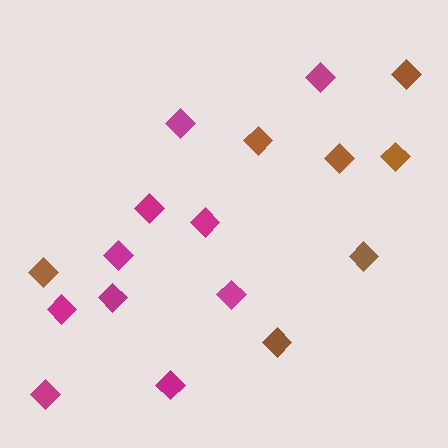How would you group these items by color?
There are 2 groups: one group of magenta diamonds (10) and one group of brown diamonds (7).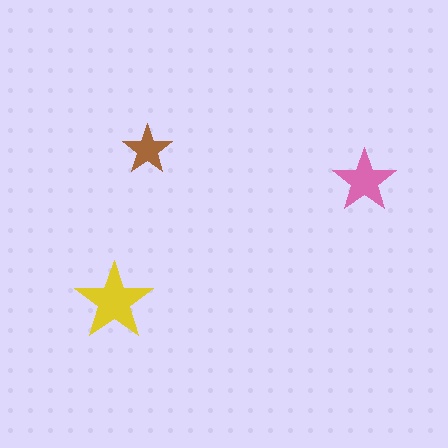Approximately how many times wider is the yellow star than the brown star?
About 1.5 times wider.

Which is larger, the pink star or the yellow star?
The yellow one.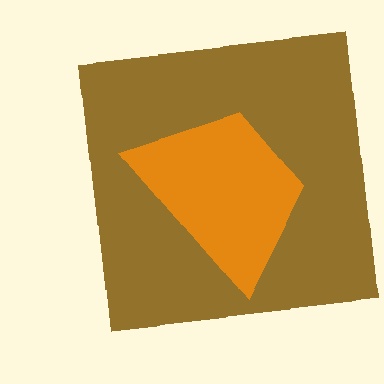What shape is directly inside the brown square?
The orange trapezoid.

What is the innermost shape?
The orange trapezoid.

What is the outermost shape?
The brown square.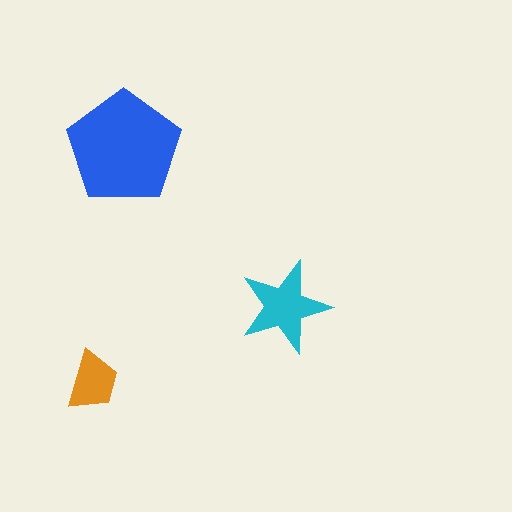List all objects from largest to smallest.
The blue pentagon, the cyan star, the orange trapezoid.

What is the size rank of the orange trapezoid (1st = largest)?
3rd.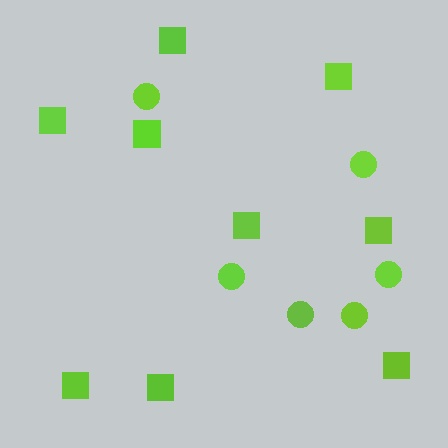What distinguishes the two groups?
There are 2 groups: one group of squares (9) and one group of circles (6).